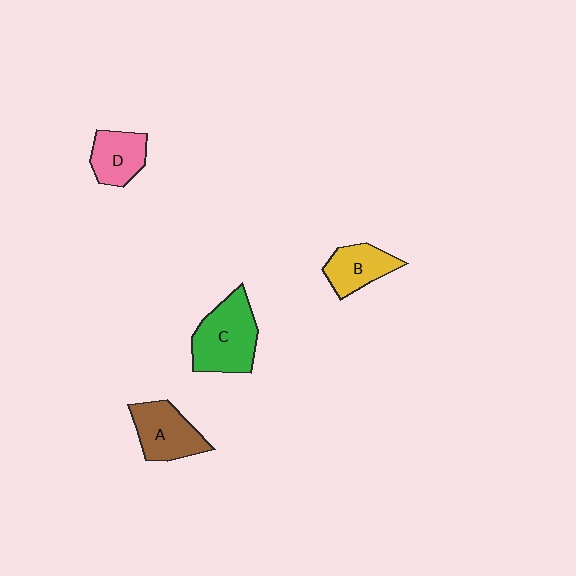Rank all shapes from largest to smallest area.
From largest to smallest: C (green), A (brown), B (yellow), D (pink).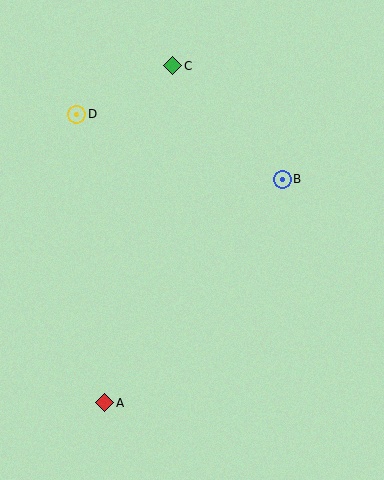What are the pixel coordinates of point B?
Point B is at (282, 179).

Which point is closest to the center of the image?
Point B at (282, 179) is closest to the center.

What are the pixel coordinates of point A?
Point A is at (105, 403).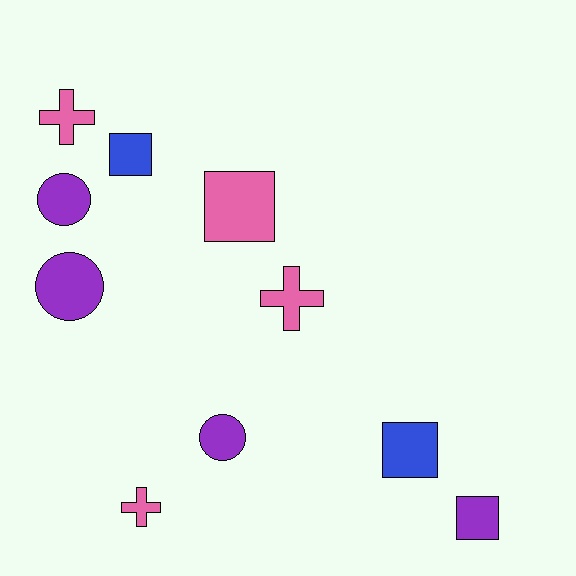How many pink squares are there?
There is 1 pink square.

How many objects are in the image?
There are 10 objects.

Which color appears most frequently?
Purple, with 4 objects.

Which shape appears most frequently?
Square, with 4 objects.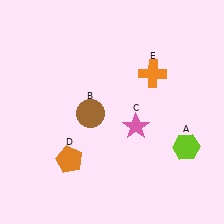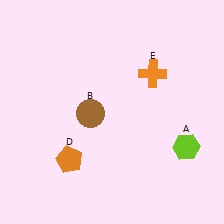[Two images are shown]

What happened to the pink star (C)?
The pink star (C) was removed in Image 2. It was in the bottom-right area of Image 1.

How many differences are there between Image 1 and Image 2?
There is 1 difference between the two images.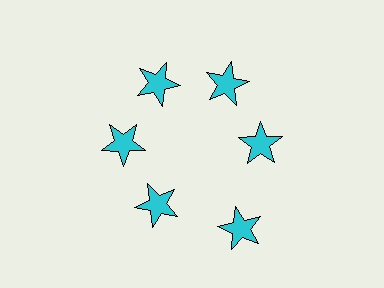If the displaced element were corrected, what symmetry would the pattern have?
It would have 6-fold rotational symmetry — the pattern would map onto itself every 60 degrees.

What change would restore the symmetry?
The symmetry would be restored by moving it inward, back onto the ring so that all 6 stars sit at equal angles and equal distance from the center.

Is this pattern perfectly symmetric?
No. The 6 cyan stars are arranged in a ring, but one element near the 5 o'clock position is pushed outward from the center, breaking the 6-fold rotational symmetry.